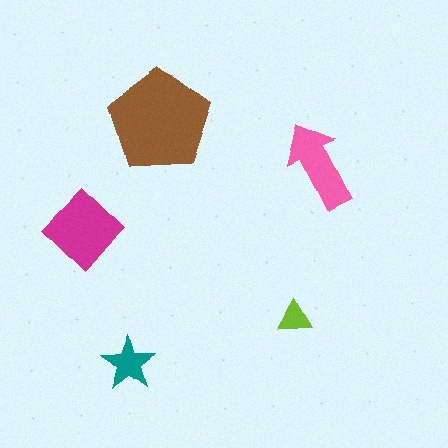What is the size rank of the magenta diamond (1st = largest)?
2nd.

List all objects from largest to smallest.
The brown pentagon, the magenta diamond, the pink arrow, the teal star, the lime triangle.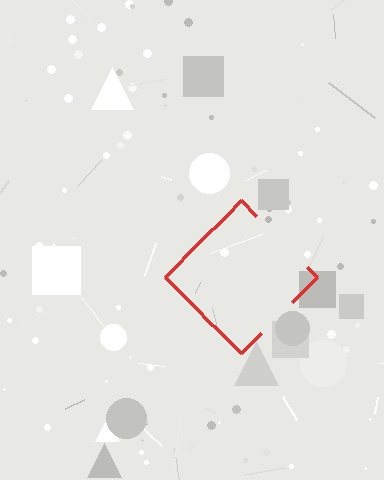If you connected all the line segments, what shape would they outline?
They would outline a diamond.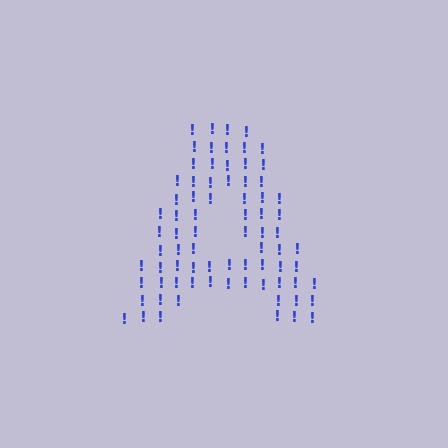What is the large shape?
The large shape is the letter A.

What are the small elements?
The small elements are exclamation marks.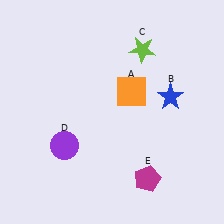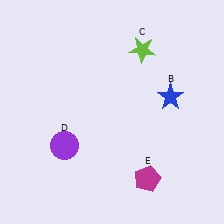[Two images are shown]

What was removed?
The orange square (A) was removed in Image 2.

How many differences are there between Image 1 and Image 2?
There is 1 difference between the two images.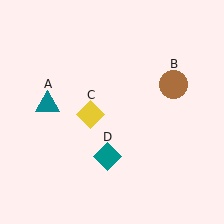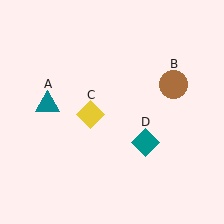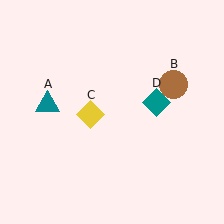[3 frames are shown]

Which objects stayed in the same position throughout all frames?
Teal triangle (object A) and brown circle (object B) and yellow diamond (object C) remained stationary.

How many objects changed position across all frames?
1 object changed position: teal diamond (object D).